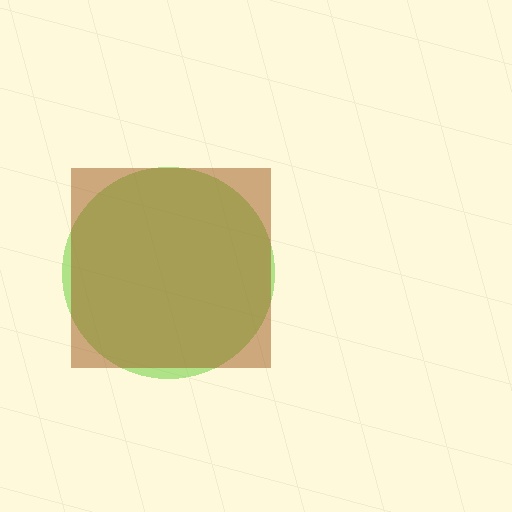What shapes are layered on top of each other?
The layered shapes are: a lime circle, a brown square.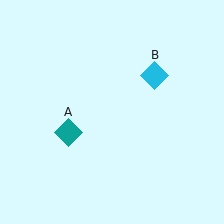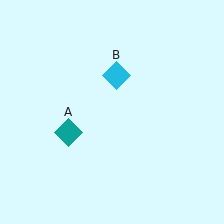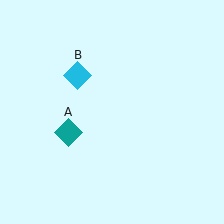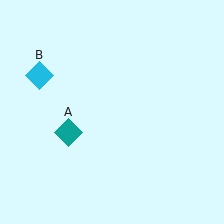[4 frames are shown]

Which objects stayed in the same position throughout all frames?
Teal diamond (object A) remained stationary.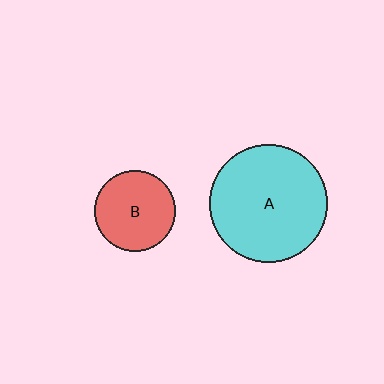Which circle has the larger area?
Circle A (cyan).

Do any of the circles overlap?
No, none of the circles overlap.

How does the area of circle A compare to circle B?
Approximately 2.1 times.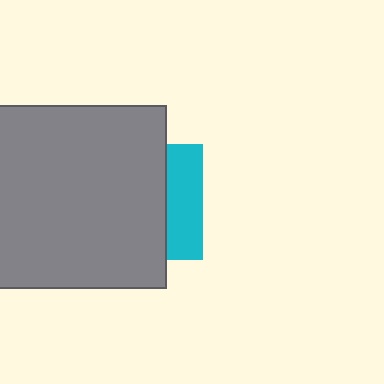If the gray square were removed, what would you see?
You would see the complete cyan square.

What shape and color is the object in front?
The object in front is a gray square.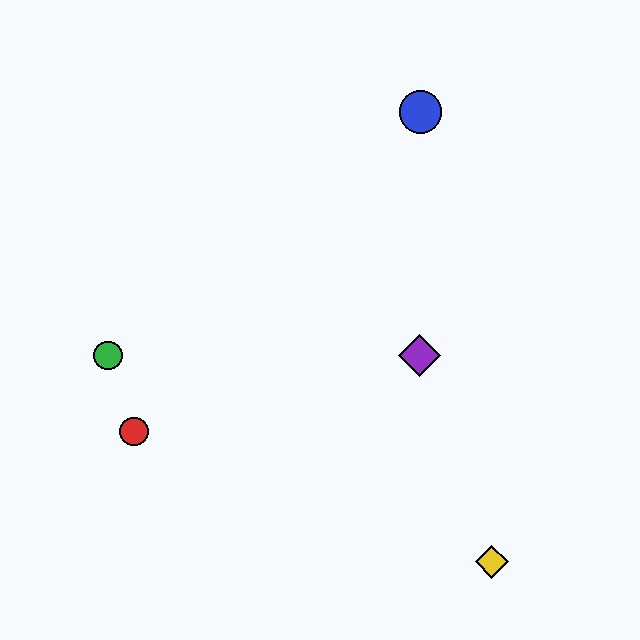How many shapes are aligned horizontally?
2 shapes (the green circle, the purple diamond) are aligned horizontally.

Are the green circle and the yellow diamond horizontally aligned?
No, the green circle is at y≈355 and the yellow diamond is at y≈562.